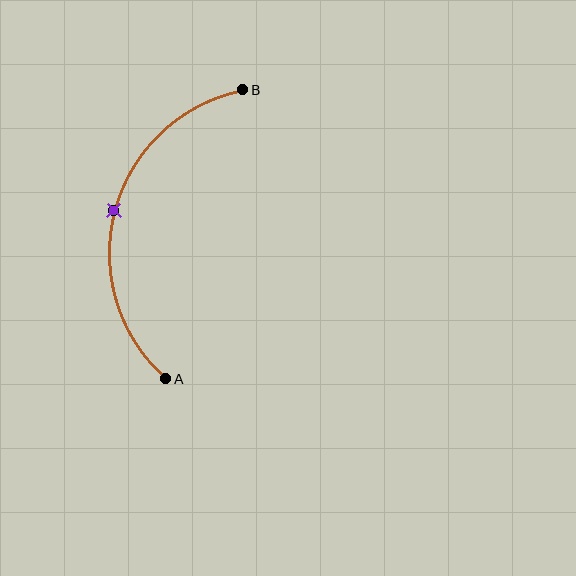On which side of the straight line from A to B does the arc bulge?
The arc bulges to the left of the straight line connecting A and B.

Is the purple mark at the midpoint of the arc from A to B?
Yes. The purple mark lies on the arc at equal arc-length from both A and B — it is the arc midpoint.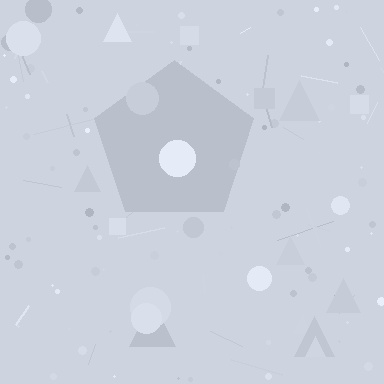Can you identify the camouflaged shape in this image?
The camouflaged shape is a pentagon.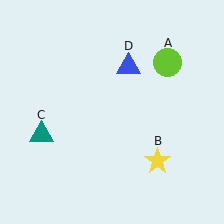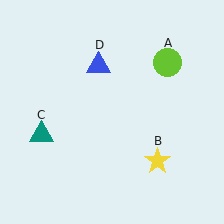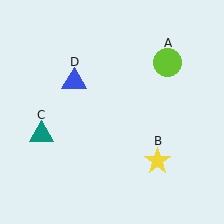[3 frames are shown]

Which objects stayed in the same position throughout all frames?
Lime circle (object A) and yellow star (object B) and teal triangle (object C) remained stationary.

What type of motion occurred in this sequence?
The blue triangle (object D) rotated counterclockwise around the center of the scene.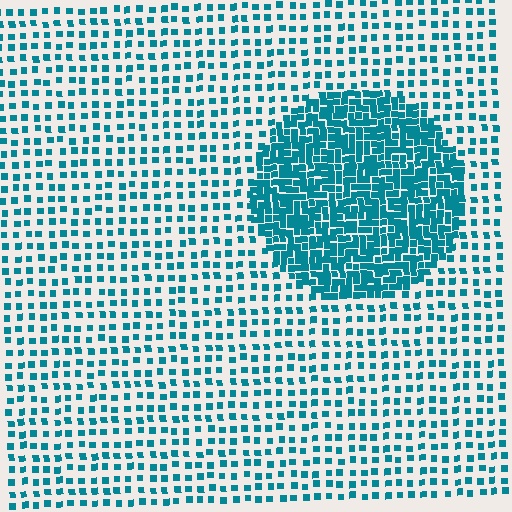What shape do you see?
I see a circle.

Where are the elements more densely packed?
The elements are more densely packed inside the circle boundary.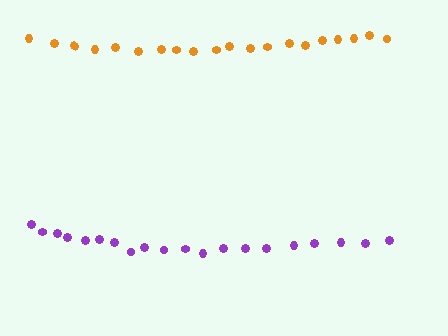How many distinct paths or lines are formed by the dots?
There are 2 distinct paths.